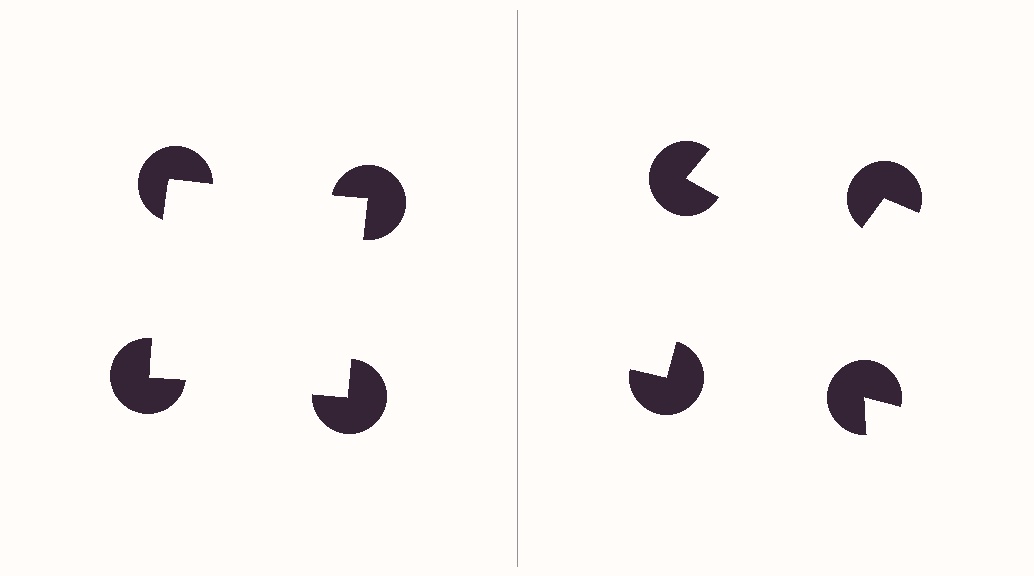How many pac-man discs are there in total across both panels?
8 — 4 on each side.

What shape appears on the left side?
An illusory square.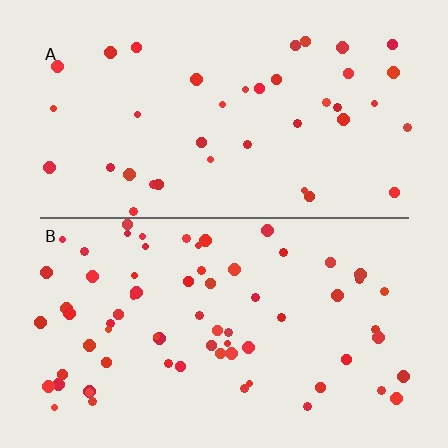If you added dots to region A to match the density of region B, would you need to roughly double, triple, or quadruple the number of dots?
Approximately double.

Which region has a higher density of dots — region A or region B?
B (the bottom).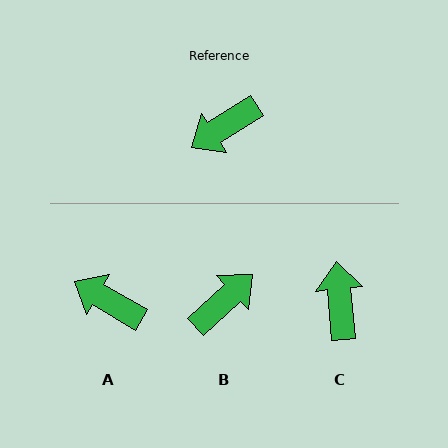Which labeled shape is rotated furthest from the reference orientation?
B, about 170 degrees away.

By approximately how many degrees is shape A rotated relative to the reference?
Approximately 63 degrees clockwise.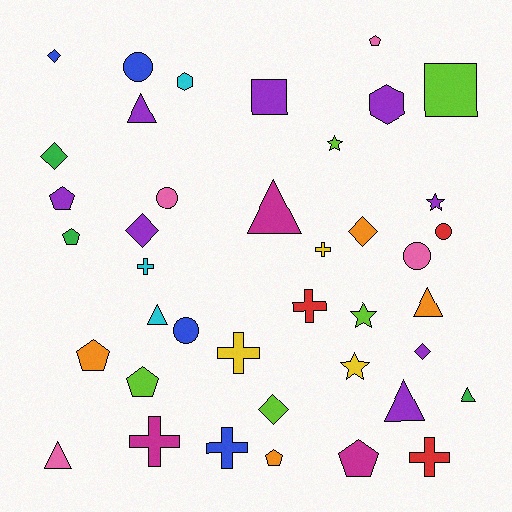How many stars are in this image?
There are 4 stars.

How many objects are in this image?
There are 40 objects.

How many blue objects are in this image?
There are 4 blue objects.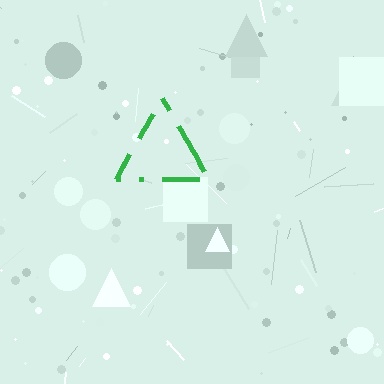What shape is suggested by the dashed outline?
The dashed outline suggests a triangle.